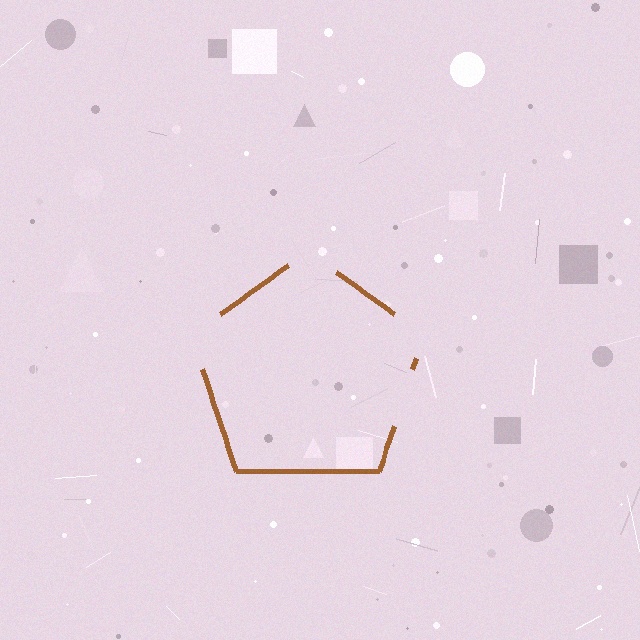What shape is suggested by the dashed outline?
The dashed outline suggests a pentagon.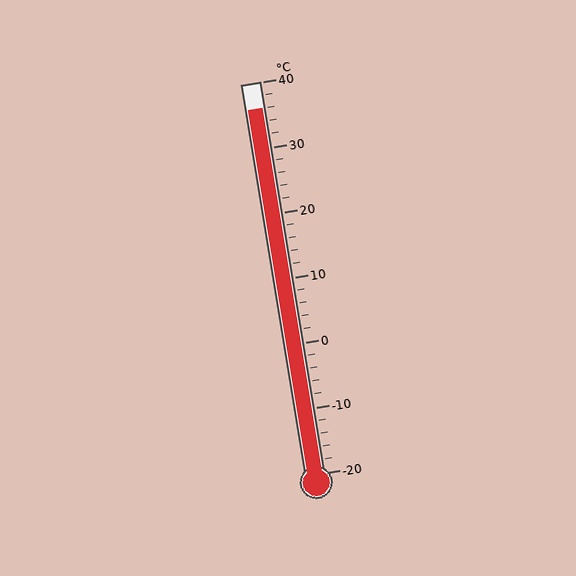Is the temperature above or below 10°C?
The temperature is above 10°C.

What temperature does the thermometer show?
The thermometer shows approximately 36°C.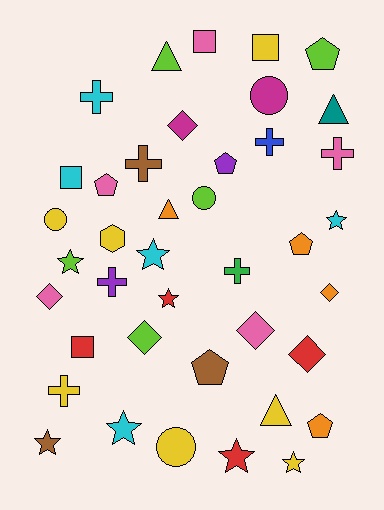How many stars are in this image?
There are 8 stars.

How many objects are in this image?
There are 40 objects.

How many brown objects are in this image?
There are 3 brown objects.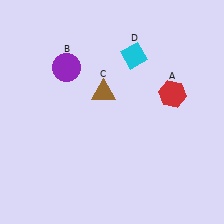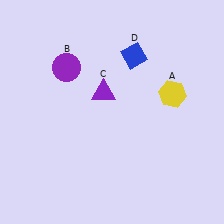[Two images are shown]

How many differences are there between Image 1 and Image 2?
There are 3 differences between the two images.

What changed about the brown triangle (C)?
In Image 1, C is brown. In Image 2, it changed to purple.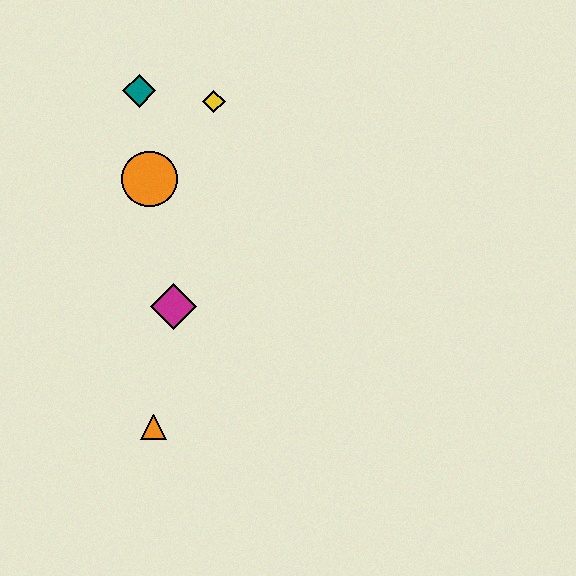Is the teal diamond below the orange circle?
No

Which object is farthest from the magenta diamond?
The teal diamond is farthest from the magenta diamond.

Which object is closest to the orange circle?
The teal diamond is closest to the orange circle.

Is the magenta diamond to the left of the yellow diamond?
Yes